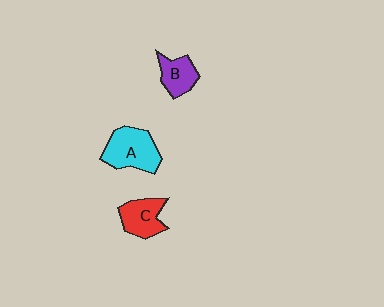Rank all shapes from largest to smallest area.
From largest to smallest: A (cyan), C (red), B (purple).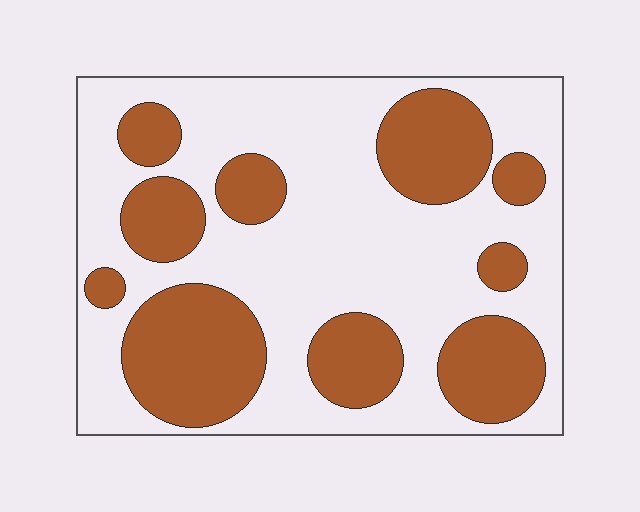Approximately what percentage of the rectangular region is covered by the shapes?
Approximately 35%.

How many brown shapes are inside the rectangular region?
10.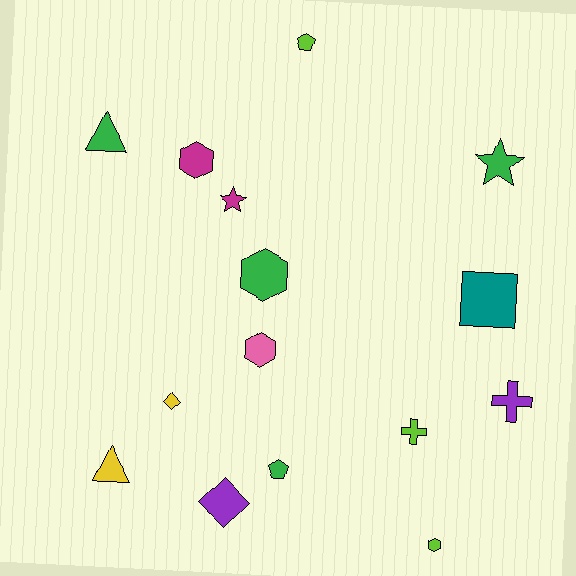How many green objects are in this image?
There are 4 green objects.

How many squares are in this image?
There is 1 square.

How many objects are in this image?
There are 15 objects.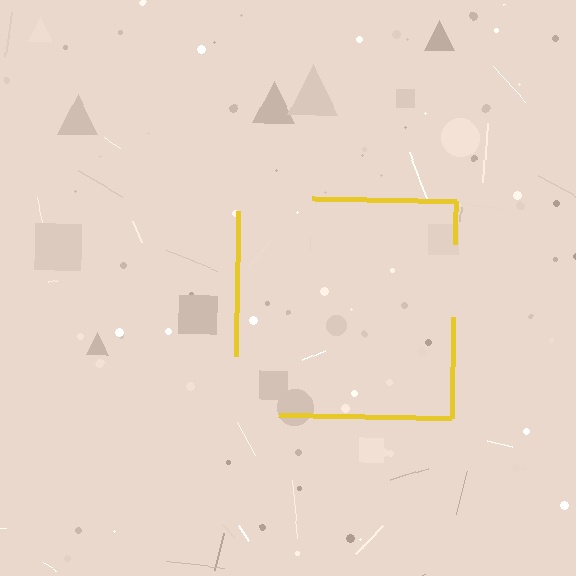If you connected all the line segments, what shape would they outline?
They would outline a square.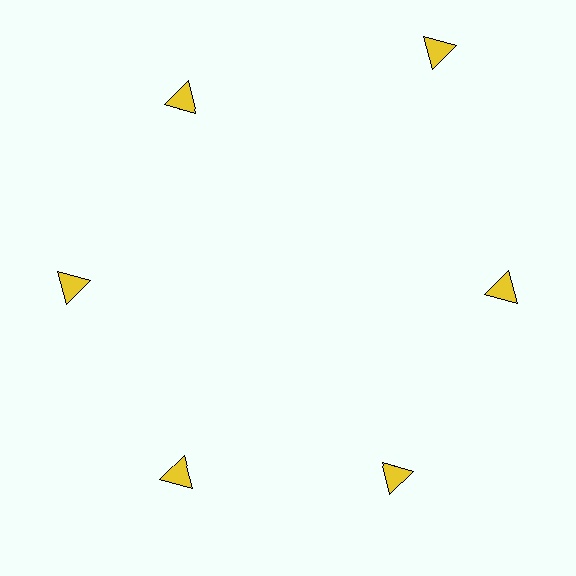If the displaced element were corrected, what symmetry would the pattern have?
It would have 6-fold rotational symmetry — the pattern would map onto itself every 60 degrees.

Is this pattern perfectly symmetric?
No. The 6 yellow triangles are arranged in a ring, but one element near the 1 o'clock position is pushed outward from the center, breaking the 6-fold rotational symmetry.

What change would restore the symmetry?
The symmetry would be restored by moving it inward, back onto the ring so that all 6 triangles sit at equal angles and equal distance from the center.